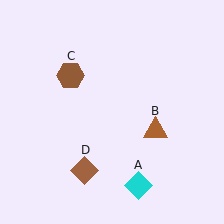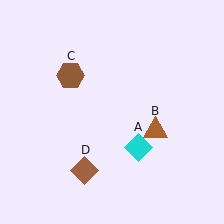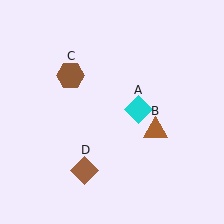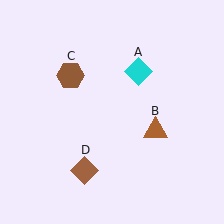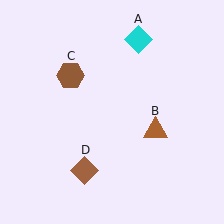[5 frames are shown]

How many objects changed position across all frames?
1 object changed position: cyan diamond (object A).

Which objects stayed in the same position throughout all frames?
Brown triangle (object B) and brown hexagon (object C) and brown diamond (object D) remained stationary.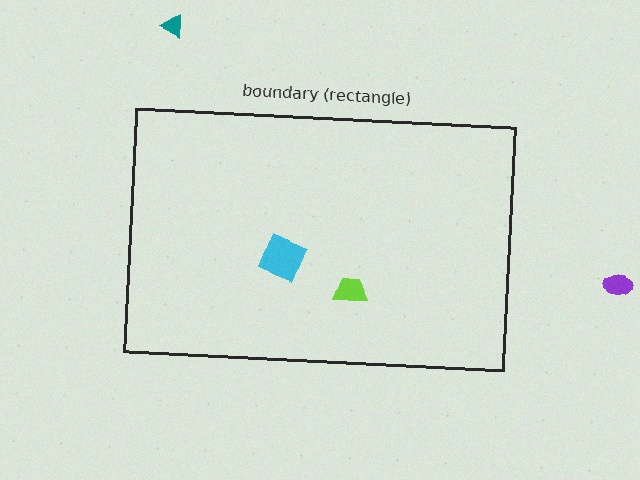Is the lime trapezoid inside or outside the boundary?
Inside.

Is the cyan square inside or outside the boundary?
Inside.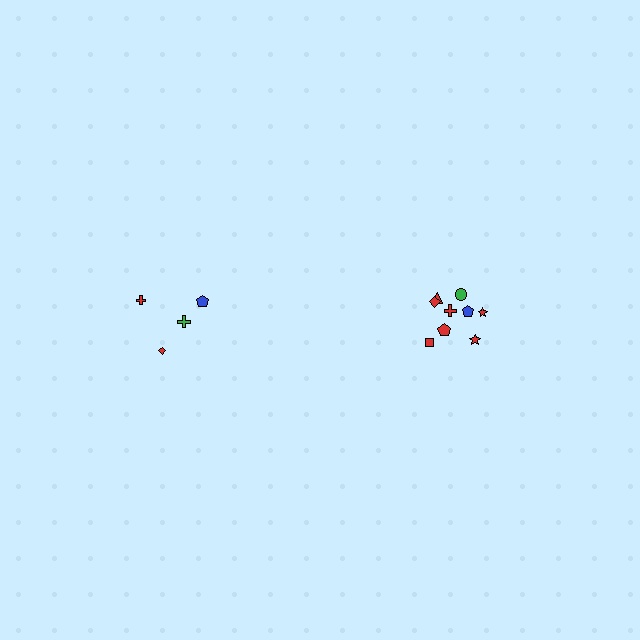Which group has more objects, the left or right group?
The right group.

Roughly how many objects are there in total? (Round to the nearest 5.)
Roughly 15 objects in total.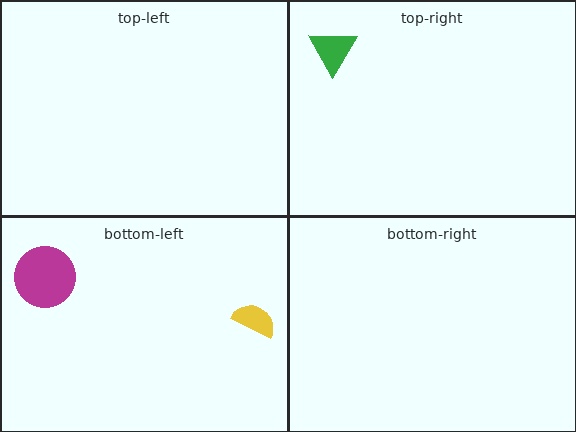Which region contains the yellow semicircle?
The bottom-left region.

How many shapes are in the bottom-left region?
2.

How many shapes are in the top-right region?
1.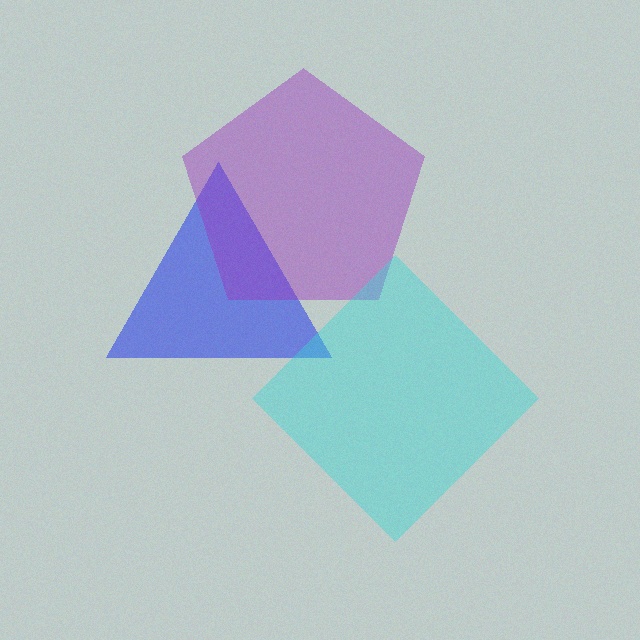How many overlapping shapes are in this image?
There are 3 overlapping shapes in the image.